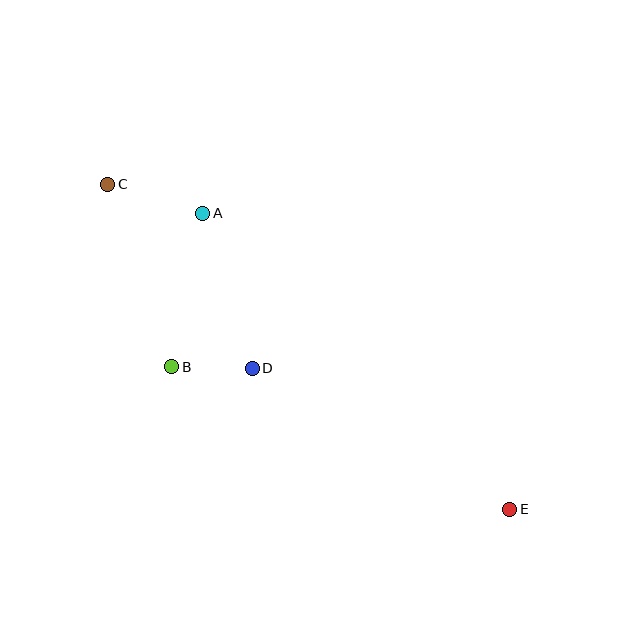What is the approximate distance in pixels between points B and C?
The distance between B and C is approximately 193 pixels.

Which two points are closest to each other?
Points B and D are closest to each other.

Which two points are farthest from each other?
Points C and E are farthest from each other.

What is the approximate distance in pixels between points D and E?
The distance between D and E is approximately 293 pixels.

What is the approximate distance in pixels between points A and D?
The distance between A and D is approximately 163 pixels.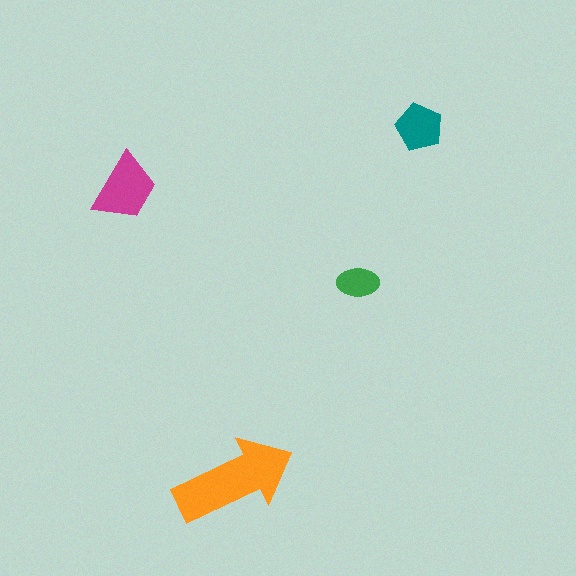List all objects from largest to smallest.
The orange arrow, the magenta trapezoid, the teal pentagon, the green ellipse.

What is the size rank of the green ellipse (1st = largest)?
4th.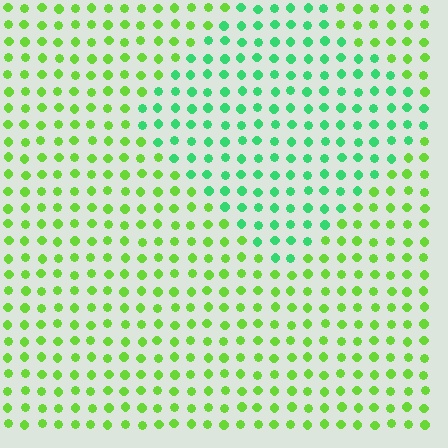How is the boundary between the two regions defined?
The boundary is defined purely by a slight shift in hue (about 42 degrees). Spacing, size, and orientation are identical on both sides.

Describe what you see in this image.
The image is filled with small lime elements in a uniform arrangement. A diamond-shaped region is visible where the elements are tinted to a slightly different hue, forming a subtle color boundary.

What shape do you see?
I see a diamond.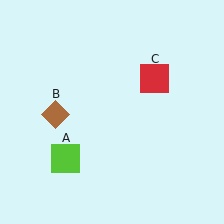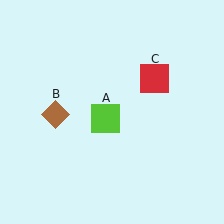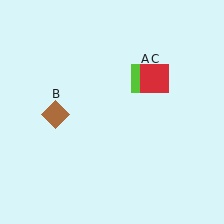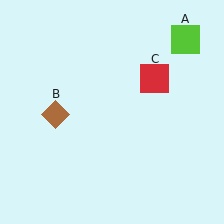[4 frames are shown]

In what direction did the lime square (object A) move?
The lime square (object A) moved up and to the right.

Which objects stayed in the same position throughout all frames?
Brown diamond (object B) and red square (object C) remained stationary.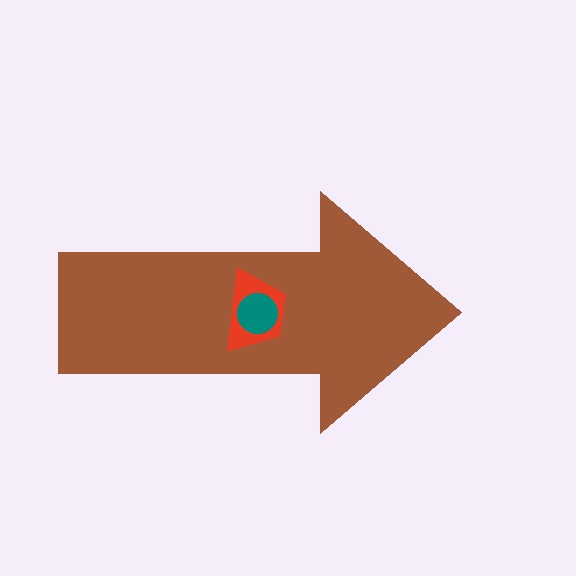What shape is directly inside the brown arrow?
The red trapezoid.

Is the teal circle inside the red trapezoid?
Yes.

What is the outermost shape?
The brown arrow.